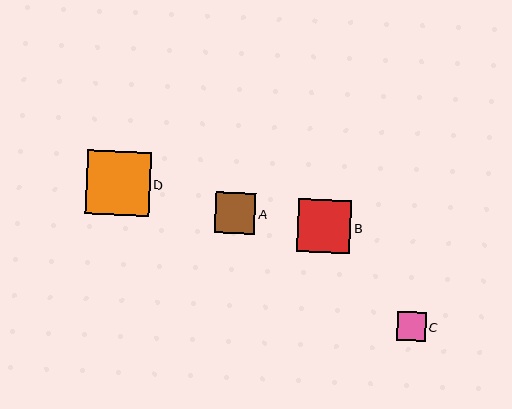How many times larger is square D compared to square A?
Square D is approximately 1.6 times the size of square A.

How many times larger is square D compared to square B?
Square D is approximately 1.2 times the size of square B.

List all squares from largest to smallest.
From largest to smallest: D, B, A, C.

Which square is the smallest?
Square C is the smallest with a size of approximately 29 pixels.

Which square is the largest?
Square D is the largest with a size of approximately 64 pixels.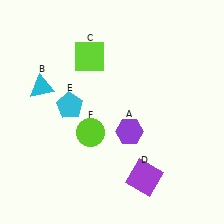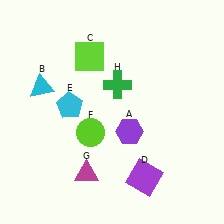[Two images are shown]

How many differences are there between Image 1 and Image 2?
There are 2 differences between the two images.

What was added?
A magenta triangle (G), a green cross (H) were added in Image 2.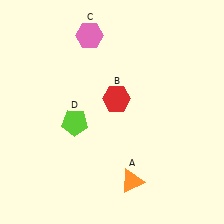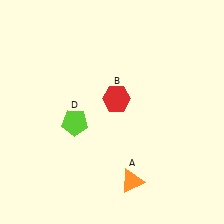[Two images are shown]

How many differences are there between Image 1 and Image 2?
There is 1 difference between the two images.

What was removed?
The pink hexagon (C) was removed in Image 2.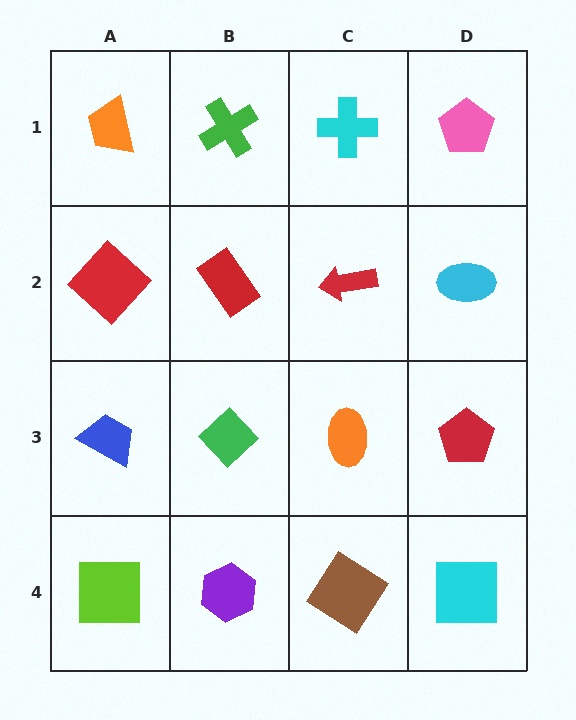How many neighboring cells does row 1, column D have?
2.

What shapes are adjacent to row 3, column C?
A red arrow (row 2, column C), a brown diamond (row 4, column C), a green diamond (row 3, column B), a red pentagon (row 3, column D).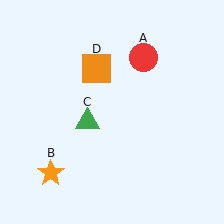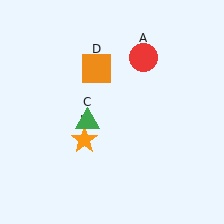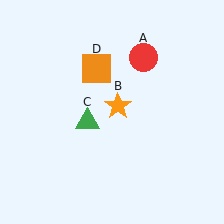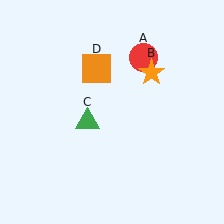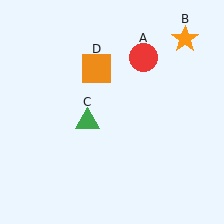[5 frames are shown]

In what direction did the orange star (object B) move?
The orange star (object B) moved up and to the right.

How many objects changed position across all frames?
1 object changed position: orange star (object B).